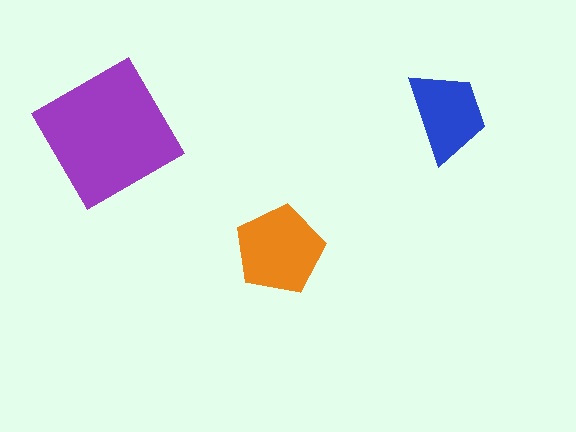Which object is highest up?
The blue trapezoid is topmost.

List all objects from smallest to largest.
The blue trapezoid, the orange pentagon, the purple diamond.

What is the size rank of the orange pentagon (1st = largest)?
2nd.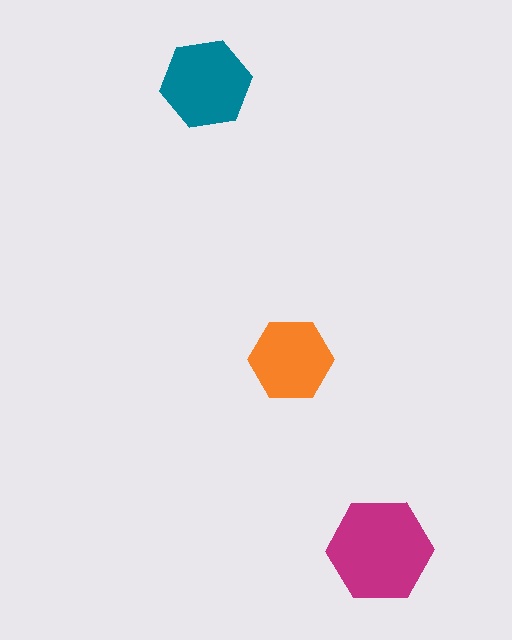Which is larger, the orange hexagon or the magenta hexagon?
The magenta one.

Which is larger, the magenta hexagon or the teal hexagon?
The magenta one.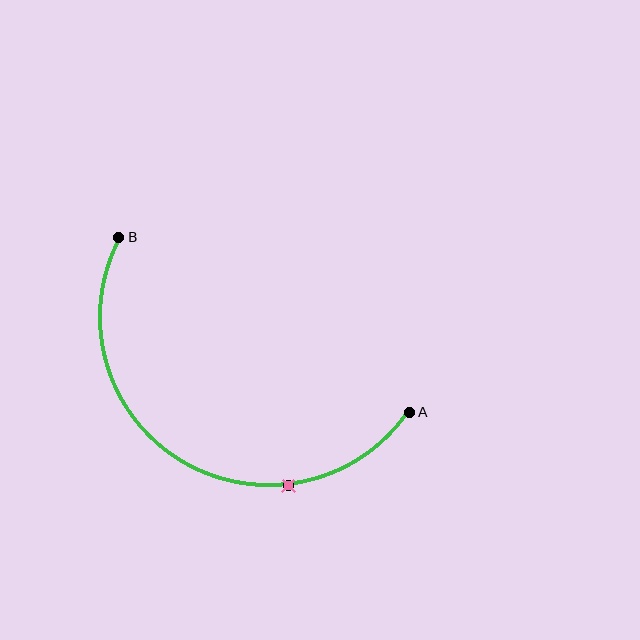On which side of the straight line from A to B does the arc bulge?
The arc bulges below the straight line connecting A and B.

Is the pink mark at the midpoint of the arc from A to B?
No. The pink mark lies on the arc but is closer to endpoint A. The arc midpoint would be at the point on the curve equidistant along the arc from both A and B.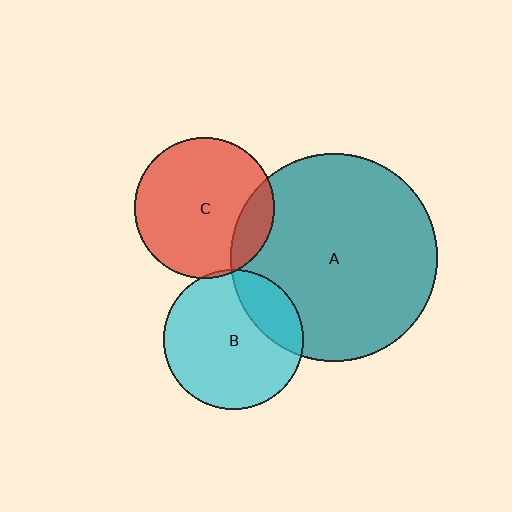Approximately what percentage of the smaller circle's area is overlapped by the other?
Approximately 20%.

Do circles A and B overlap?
Yes.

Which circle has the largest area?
Circle A (teal).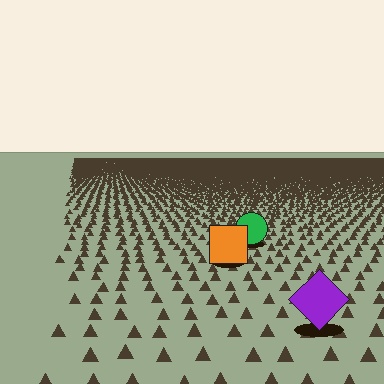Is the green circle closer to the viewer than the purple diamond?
No. The purple diamond is closer — you can tell from the texture gradient: the ground texture is coarser near it.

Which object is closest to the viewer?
The purple diamond is closest. The texture marks near it are larger and more spread out.